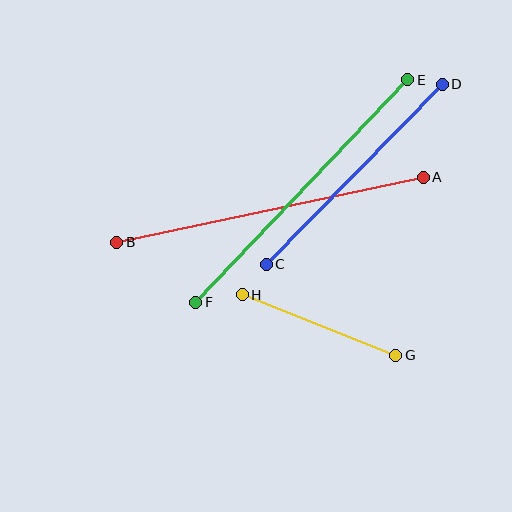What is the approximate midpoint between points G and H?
The midpoint is at approximately (319, 325) pixels.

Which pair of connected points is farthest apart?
Points A and B are farthest apart.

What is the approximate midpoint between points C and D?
The midpoint is at approximately (354, 174) pixels.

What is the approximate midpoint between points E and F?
The midpoint is at approximately (302, 191) pixels.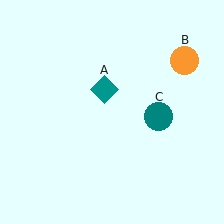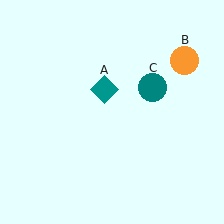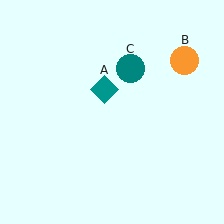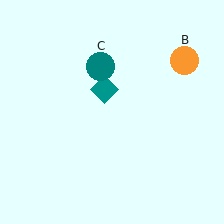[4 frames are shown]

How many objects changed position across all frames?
1 object changed position: teal circle (object C).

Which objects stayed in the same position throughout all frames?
Teal diamond (object A) and orange circle (object B) remained stationary.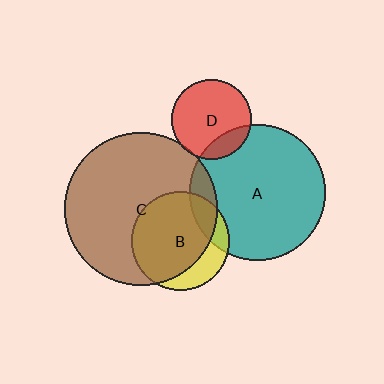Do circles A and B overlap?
Yes.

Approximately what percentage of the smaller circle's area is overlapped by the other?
Approximately 15%.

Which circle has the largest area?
Circle C (brown).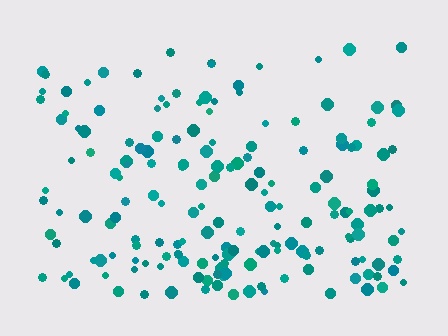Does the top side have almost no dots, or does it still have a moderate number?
Still a moderate number, just noticeably fewer than the bottom.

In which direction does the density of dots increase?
From top to bottom, with the bottom side densest.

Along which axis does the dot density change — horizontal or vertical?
Vertical.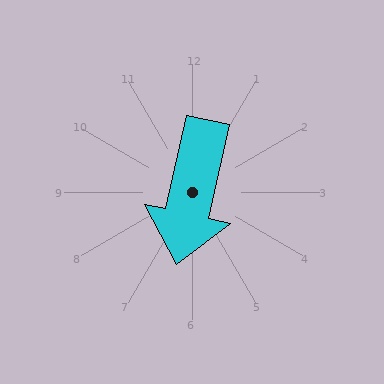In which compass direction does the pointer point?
South.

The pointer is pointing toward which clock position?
Roughly 6 o'clock.